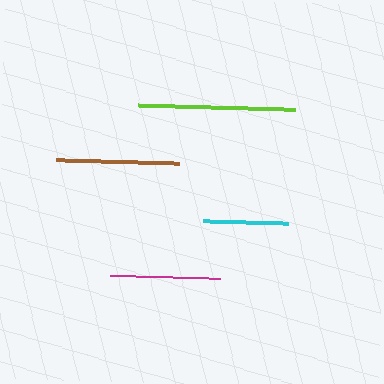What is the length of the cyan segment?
The cyan segment is approximately 85 pixels long.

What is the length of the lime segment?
The lime segment is approximately 157 pixels long.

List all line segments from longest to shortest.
From longest to shortest: lime, brown, magenta, cyan.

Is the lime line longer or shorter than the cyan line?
The lime line is longer than the cyan line.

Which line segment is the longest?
The lime line is the longest at approximately 157 pixels.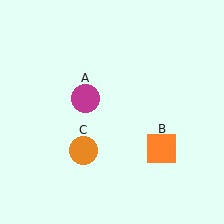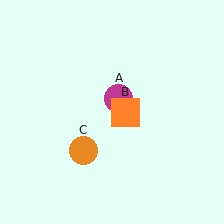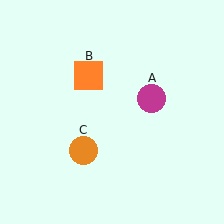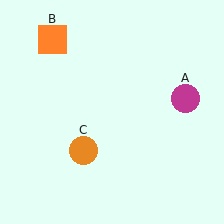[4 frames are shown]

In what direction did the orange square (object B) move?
The orange square (object B) moved up and to the left.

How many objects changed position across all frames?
2 objects changed position: magenta circle (object A), orange square (object B).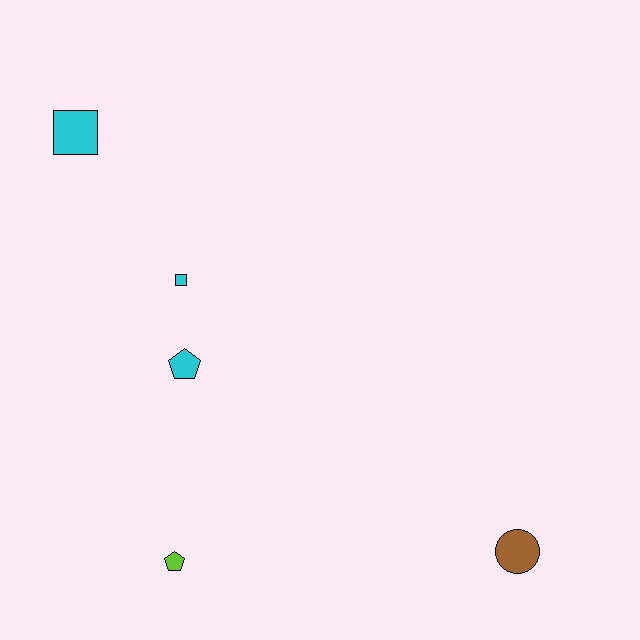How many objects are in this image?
There are 5 objects.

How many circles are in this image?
There is 1 circle.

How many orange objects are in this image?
There are no orange objects.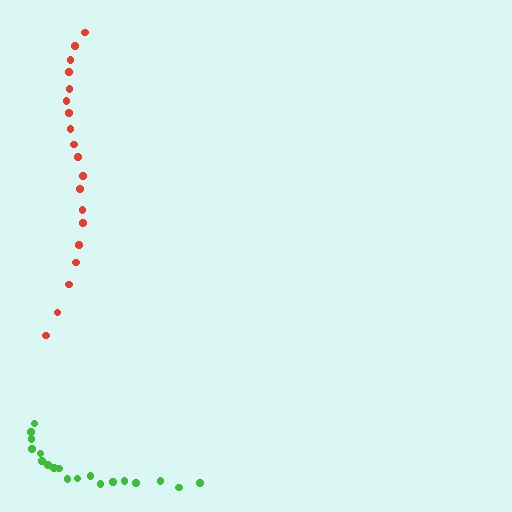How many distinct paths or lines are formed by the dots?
There are 2 distinct paths.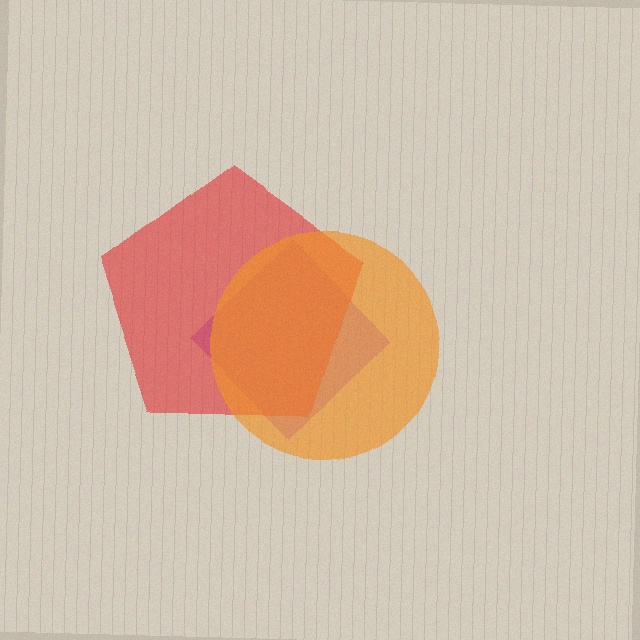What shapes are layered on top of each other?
The layered shapes are: a purple diamond, a red pentagon, an orange circle.